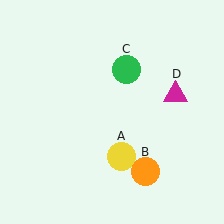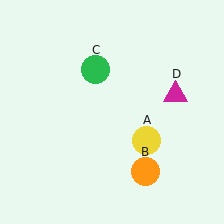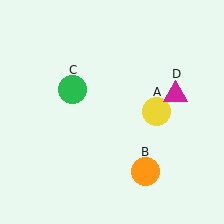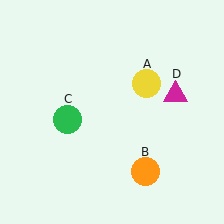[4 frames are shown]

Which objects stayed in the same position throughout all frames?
Orange circle (object B) and magenta triangle (object D) remained stationary.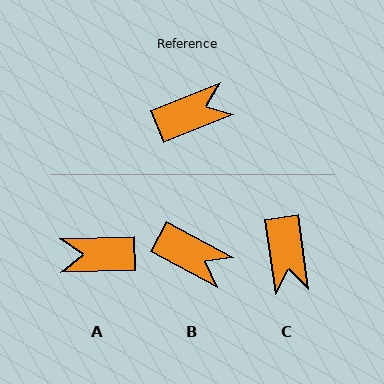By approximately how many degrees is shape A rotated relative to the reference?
Approximately 160 degrees counter-clockwise.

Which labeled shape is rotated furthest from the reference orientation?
A, about 160 degrees away.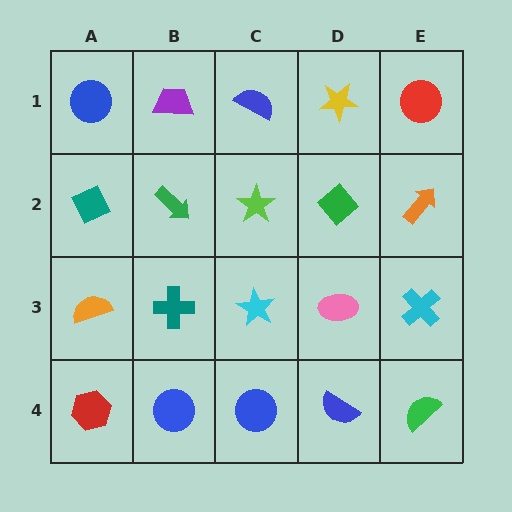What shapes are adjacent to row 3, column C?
A lime star (row 2, column C), a blue circle (row 4, column C), a teal cross (row 3, column B), a pink ellipse (row 3, column D).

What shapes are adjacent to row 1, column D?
A green diamond (row 2, column D), a blue semicircle (row 1, column C), a red circle (row 1, column E).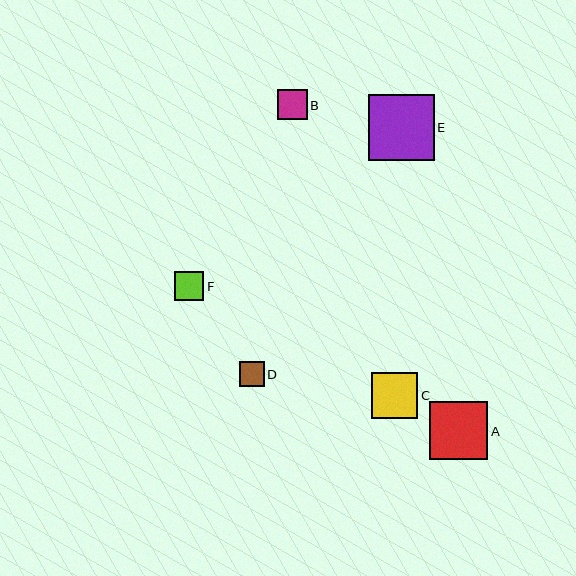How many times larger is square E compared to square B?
Square E is approximately 2.2 times the size of square B.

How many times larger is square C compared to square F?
Square C is approximately 1.6 times the size of square F.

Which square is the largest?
Square E is the largest with a size of approximately 66 pixels.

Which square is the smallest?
Square D is the smallest with a size of approximately 25 pixels.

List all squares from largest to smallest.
From largest to smallest: E, A, C, B, F, D.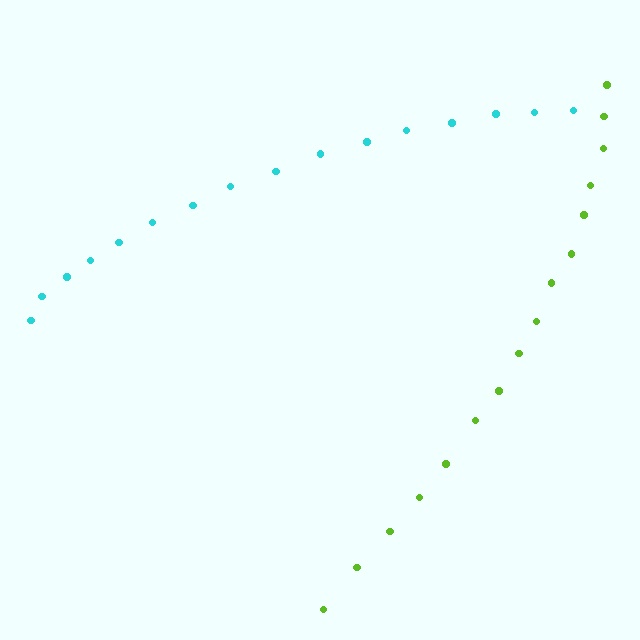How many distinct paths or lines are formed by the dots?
There are 2 distinct paths.